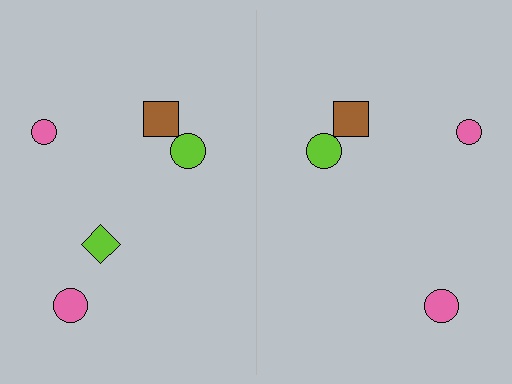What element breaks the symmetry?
A lime diamond is missing from the right side.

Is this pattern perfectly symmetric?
No, the pattern is not perfectly symmetric. A lime diamond is missing from the right side.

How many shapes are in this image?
There are 9 shapes in this image.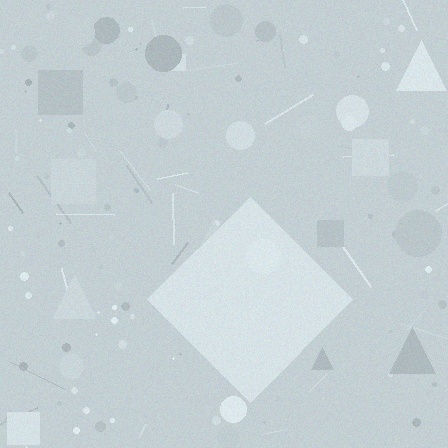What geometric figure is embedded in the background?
A diamond is embedded in the background.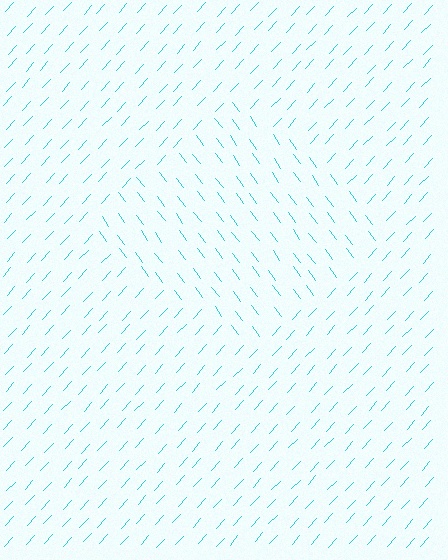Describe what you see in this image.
The image is filled with small cyan line segments. A diamond region in the image has lines oriented differently from the surrounding lines, creating a visible texture boundary.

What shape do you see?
I see a diamond.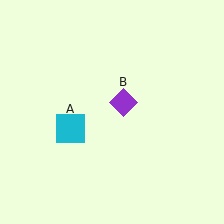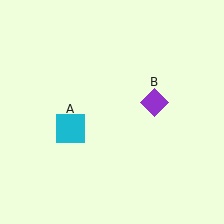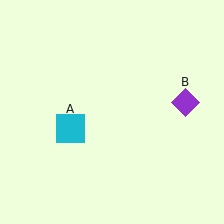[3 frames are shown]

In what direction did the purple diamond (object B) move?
The purple diamond (object B) moved right.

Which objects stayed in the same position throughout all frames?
Cyan square (object A) remained stationary.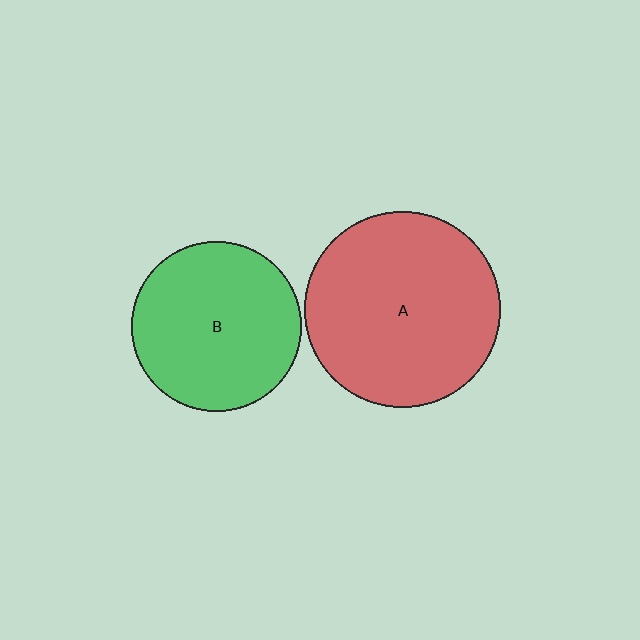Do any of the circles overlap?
No, none of the circles overlap.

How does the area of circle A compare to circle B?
Approximately 1.3 times.